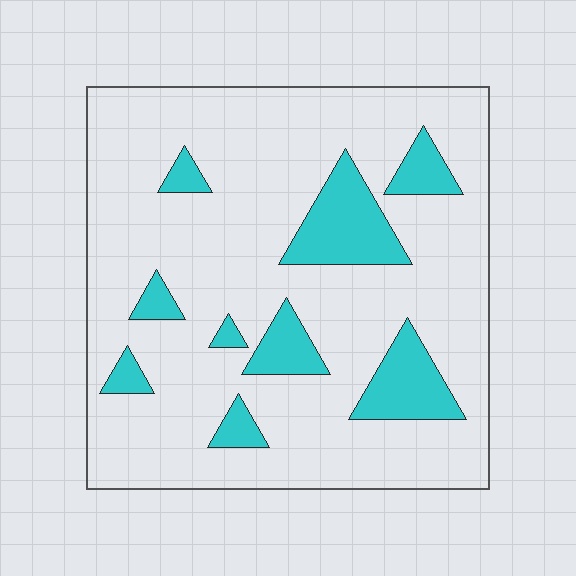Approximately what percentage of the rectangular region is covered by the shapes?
Approximately 15%.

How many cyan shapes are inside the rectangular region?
9.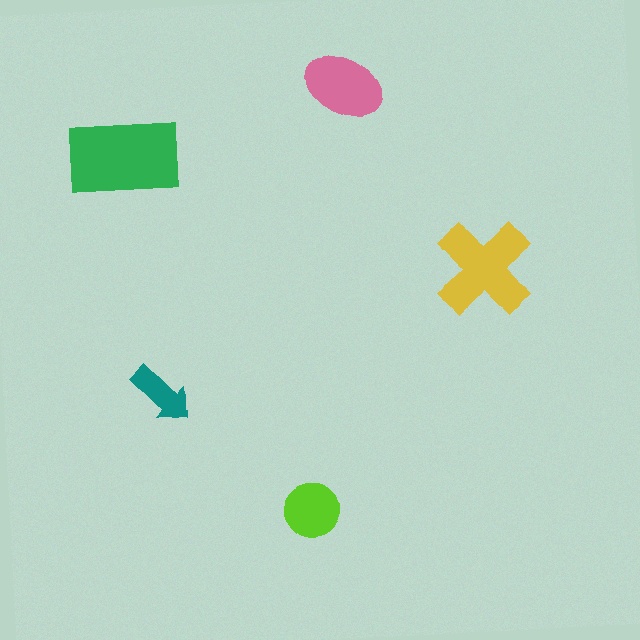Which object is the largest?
The green rectangle.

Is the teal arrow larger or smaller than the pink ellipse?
Smaller.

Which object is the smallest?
The teal arrow.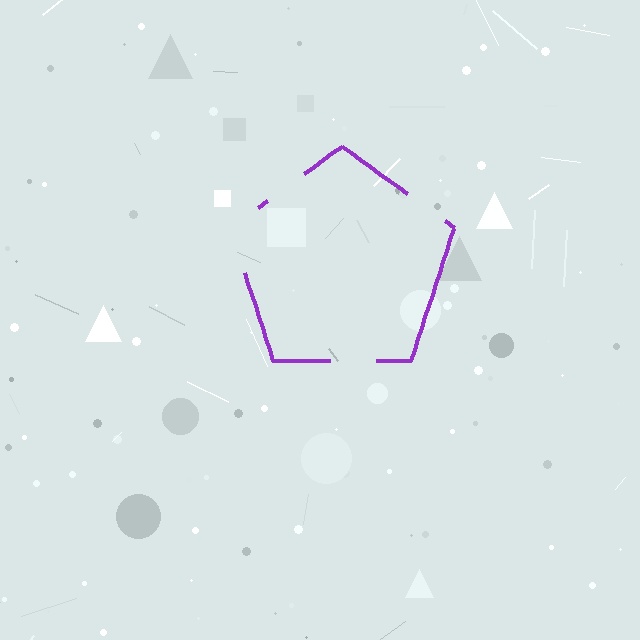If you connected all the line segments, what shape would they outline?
They would outline a pentagon.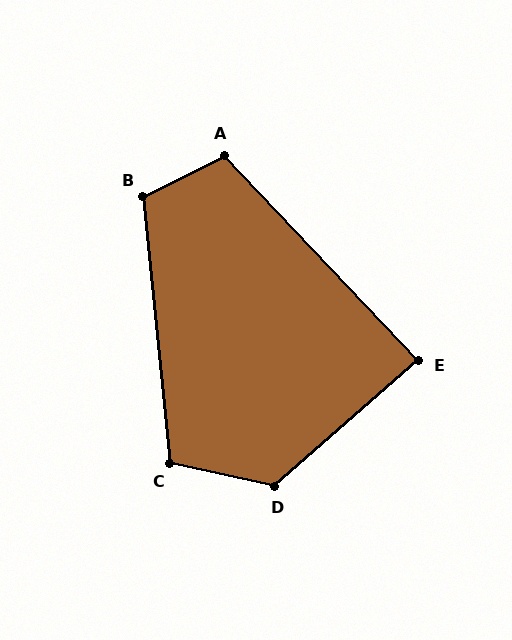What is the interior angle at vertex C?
Approximately 108 degrees (obtuse).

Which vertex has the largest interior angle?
D, at approximately 127 degrees.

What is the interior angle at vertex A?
Approximately 107 degrees (obtuse).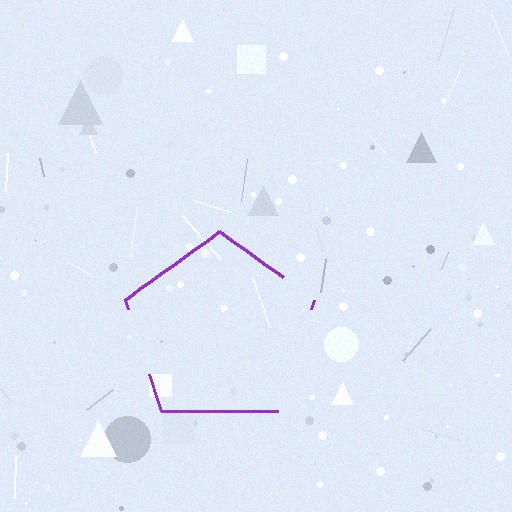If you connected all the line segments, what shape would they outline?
They would outline a pentagon.